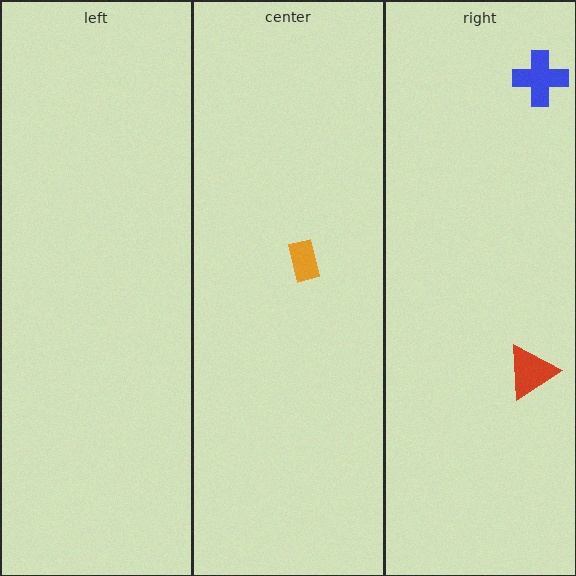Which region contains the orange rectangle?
The center region.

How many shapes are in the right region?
2.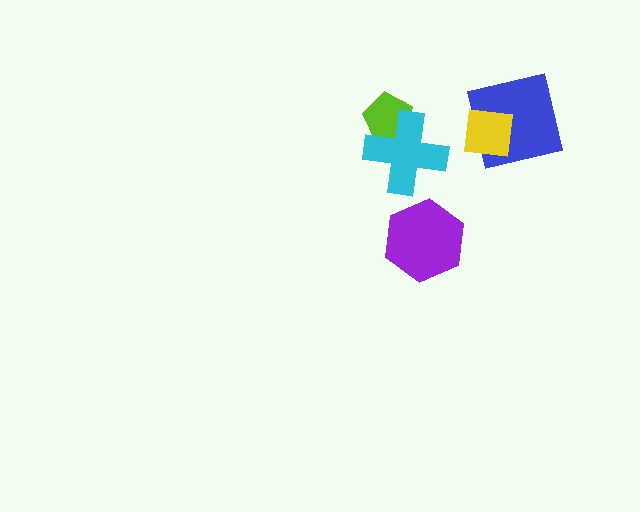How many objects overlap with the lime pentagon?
1 object overlaps with the lime pentagon.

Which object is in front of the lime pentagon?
The cyan cross is in front of the lime pentagon.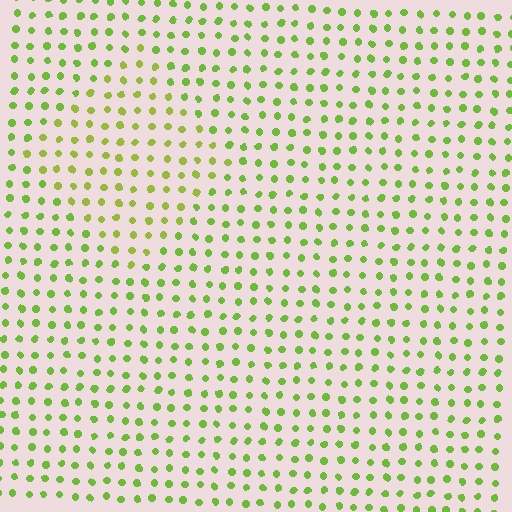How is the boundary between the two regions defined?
The boundary is defined purely by a slight shift in hue (about 19 degrees). Spacing, size, and orientation are identical on both sides.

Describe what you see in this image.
The image is filled with small lime elements in a uniform arrangement. A diamond-shaped region is visible where the elements are tinted to a slightly different hue, forming a subtle color boundary.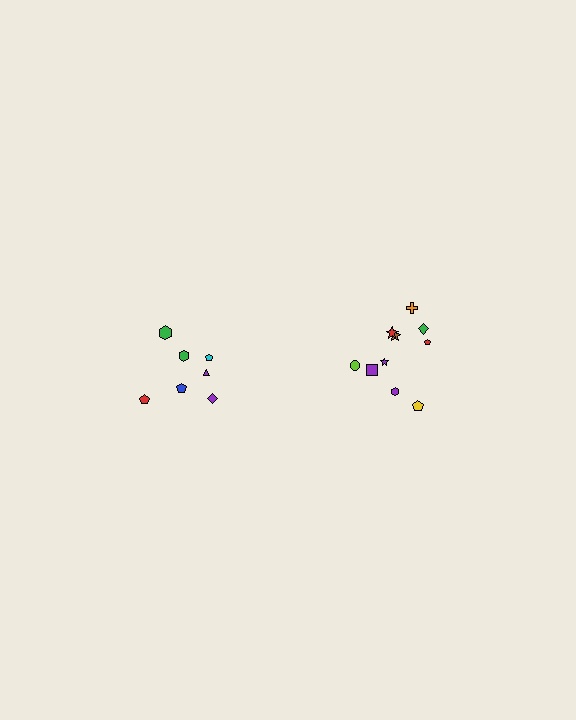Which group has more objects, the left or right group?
The right group.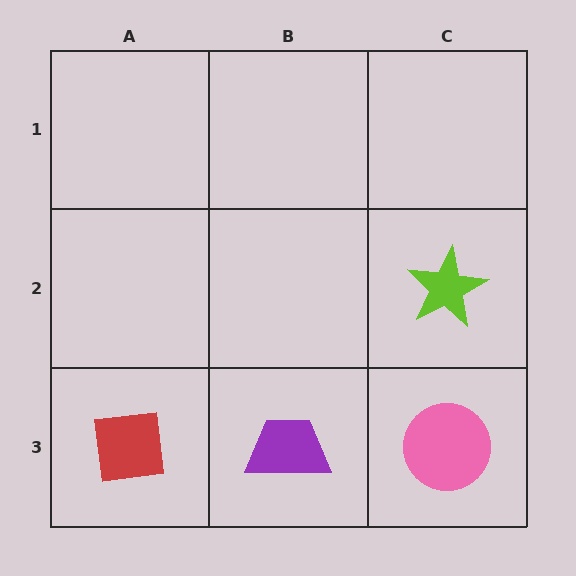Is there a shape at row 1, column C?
No, that cell is empty.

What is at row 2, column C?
A lime star.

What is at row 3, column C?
A pink circle.